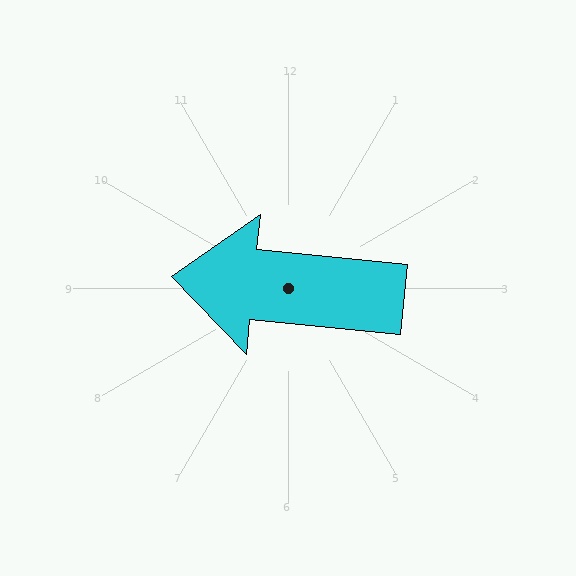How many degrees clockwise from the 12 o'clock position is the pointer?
Approximately 276 degrees.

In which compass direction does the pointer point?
West.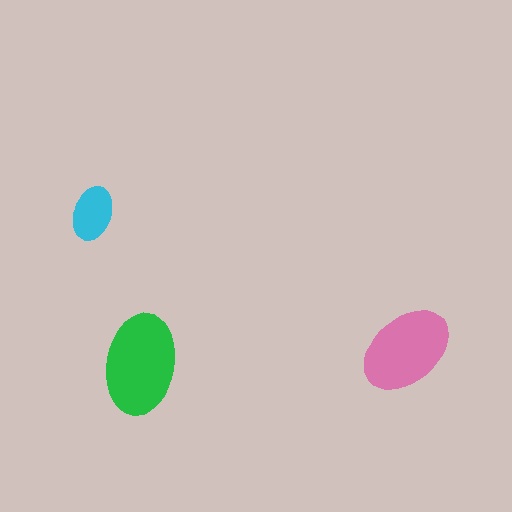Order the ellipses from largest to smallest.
the green one, the pink one, the cyan one.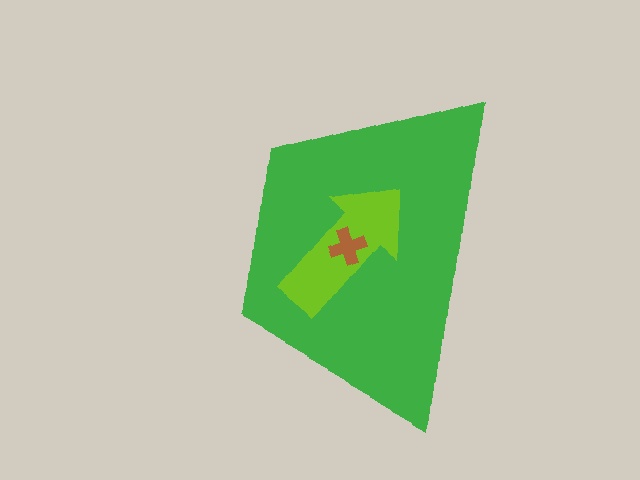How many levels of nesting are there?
3.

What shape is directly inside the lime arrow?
The brown cross.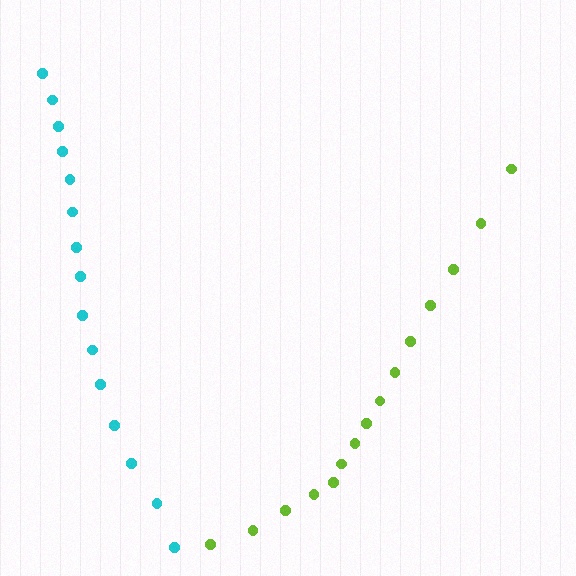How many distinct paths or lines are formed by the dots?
There are 2 distinct paths.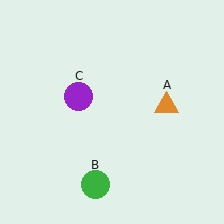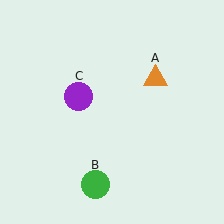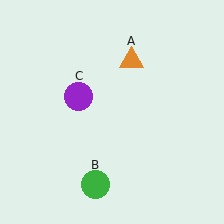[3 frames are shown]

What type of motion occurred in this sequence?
The orange triangle (object A) rotated counterclockwise around the center of the scene.